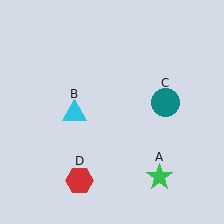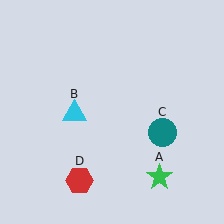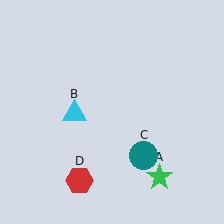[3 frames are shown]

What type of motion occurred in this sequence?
The teal circle (object C) rotated clockwise around the center of the scene.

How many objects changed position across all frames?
1 object changed position: teal circle (object C).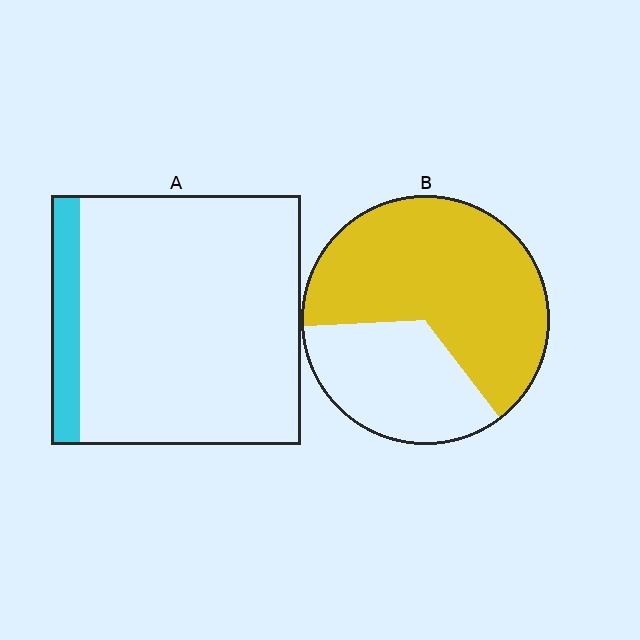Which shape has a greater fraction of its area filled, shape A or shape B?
Shape B.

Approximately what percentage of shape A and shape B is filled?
A is approximately 10% and B is approximately 65%.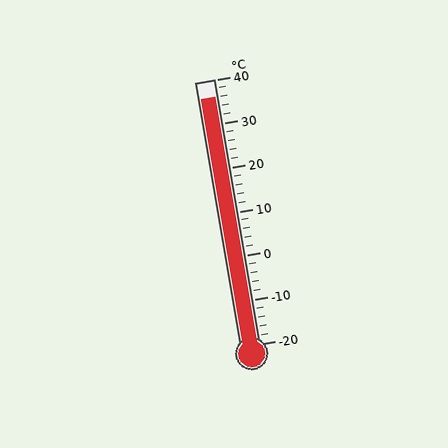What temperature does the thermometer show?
The thermometer shows approximately 36°C.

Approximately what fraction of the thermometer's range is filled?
The thermometer is filled to approximately 95% of its range.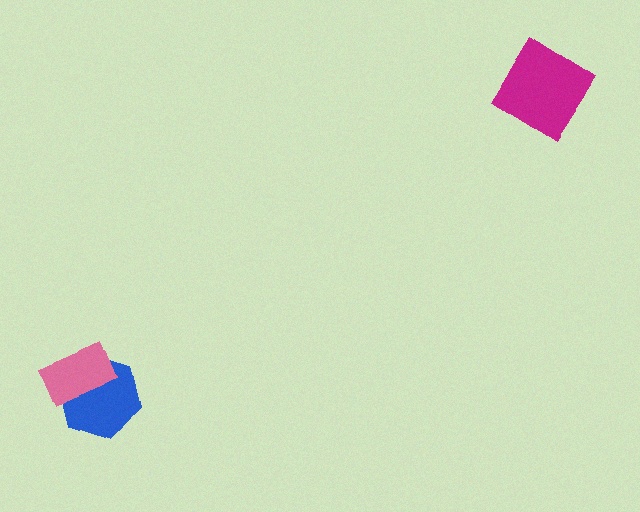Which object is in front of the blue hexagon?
The pink rectangle is in front of the blue hexagon.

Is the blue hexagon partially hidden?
Yes, it is partially covered by another shape.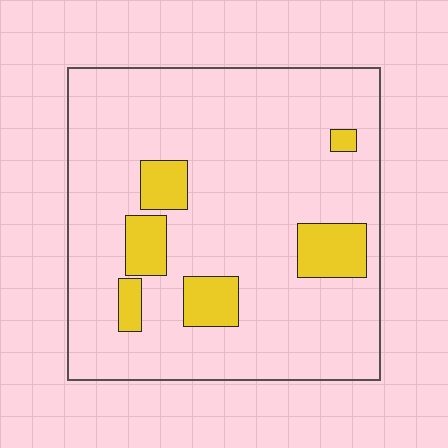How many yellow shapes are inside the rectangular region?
6.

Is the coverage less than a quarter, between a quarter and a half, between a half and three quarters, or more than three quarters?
Less than a quarter.